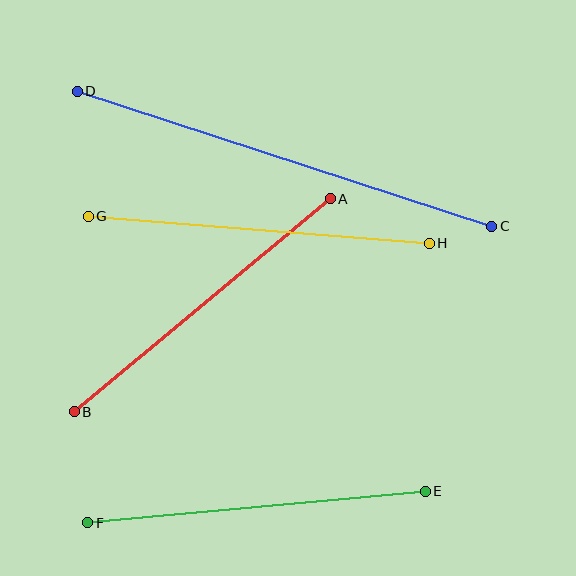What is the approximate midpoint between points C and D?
The midpoint is at approximately (284, 159) pixels.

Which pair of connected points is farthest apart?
Points C and D are farthest apart.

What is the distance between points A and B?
The distance is approximately 333 pixels.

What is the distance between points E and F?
The distance is approximately 339 pixels.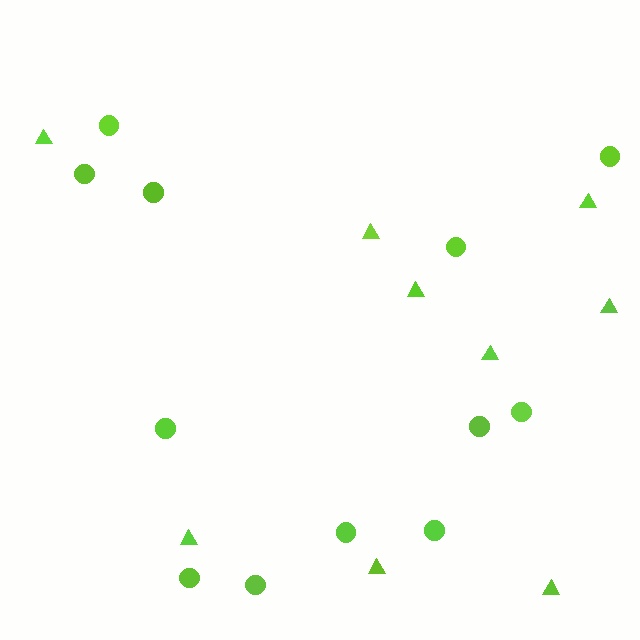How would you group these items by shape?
There are 2 groups: one group of circles (12) and one group of triangles (9).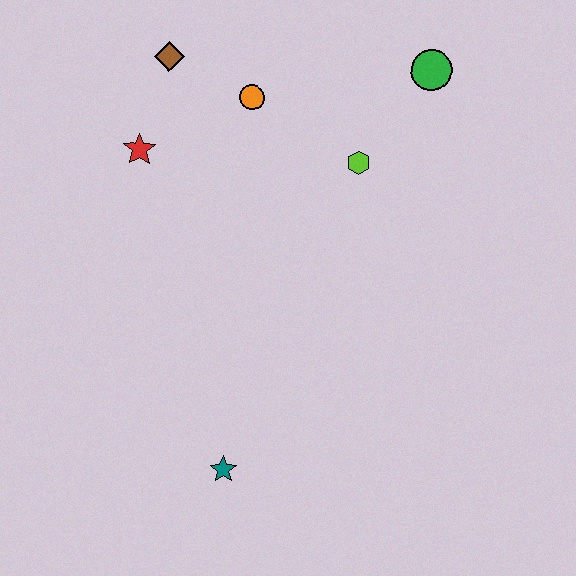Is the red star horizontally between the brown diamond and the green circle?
No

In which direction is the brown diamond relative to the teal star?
The brown diamond is above the teal star.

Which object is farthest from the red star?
The teal star is farthest from the red star.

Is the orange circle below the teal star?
No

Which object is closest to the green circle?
The lime hexagon is closest to the green circle.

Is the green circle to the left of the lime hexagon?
No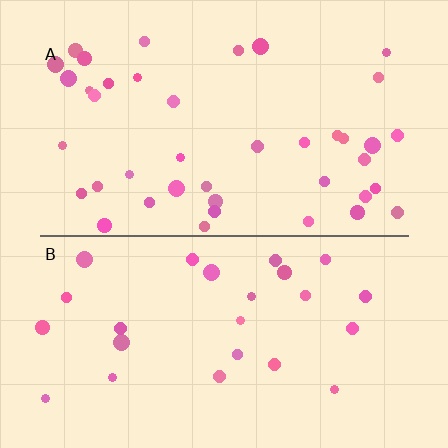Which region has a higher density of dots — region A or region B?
A (the top).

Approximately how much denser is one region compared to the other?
Approximately 1.6× — region A over region B.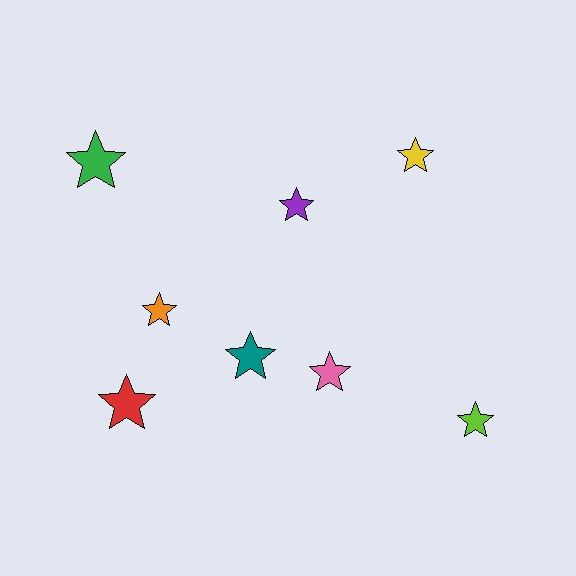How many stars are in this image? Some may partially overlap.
There are 8 stars.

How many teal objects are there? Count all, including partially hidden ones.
There is 1 teal object.